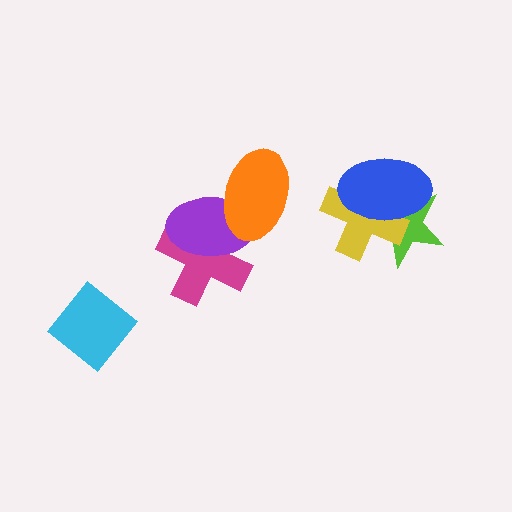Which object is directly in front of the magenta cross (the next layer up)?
The purple ellipse is directly in front of the magenta cross.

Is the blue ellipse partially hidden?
No, no other shape covers it.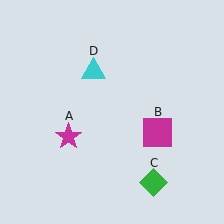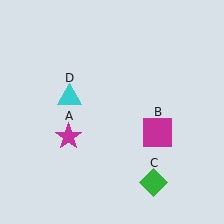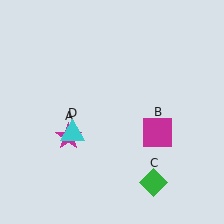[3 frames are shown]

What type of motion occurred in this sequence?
The cyan triangle (object D) rotated counterclockwise around the center of the scene.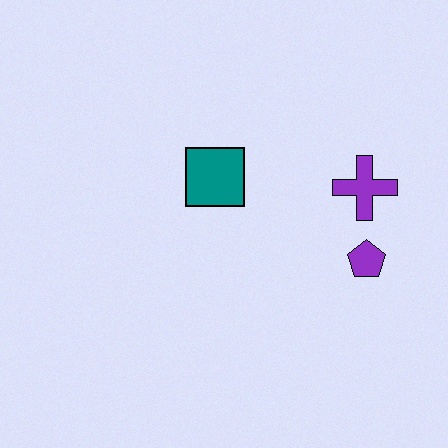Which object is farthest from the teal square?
The purple pentagon is farthest from the teal square.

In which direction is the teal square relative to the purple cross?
The teal square is to the left of the purple cross.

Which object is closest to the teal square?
The purple cross is closest to the teal square.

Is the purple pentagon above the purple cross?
No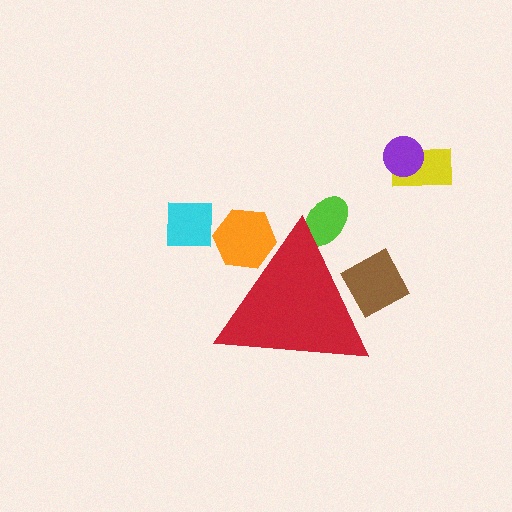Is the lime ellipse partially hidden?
Yes, the lime ellipse is partially hidden behind the red triangle.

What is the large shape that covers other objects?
A red triangle.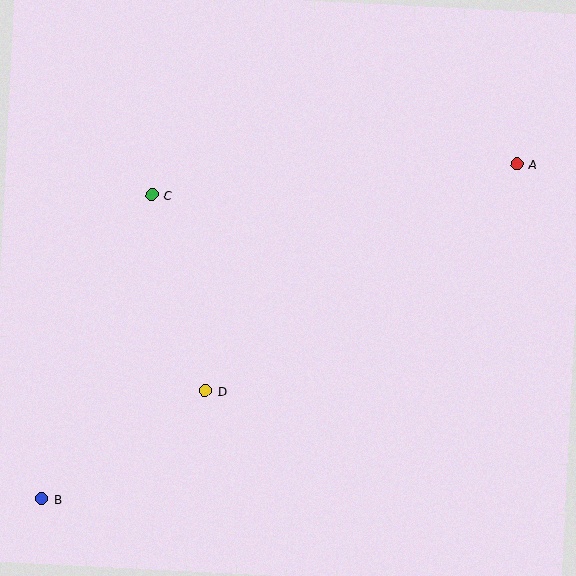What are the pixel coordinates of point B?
Point B is at (42, 498).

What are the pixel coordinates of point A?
Point A is at (517, 164).